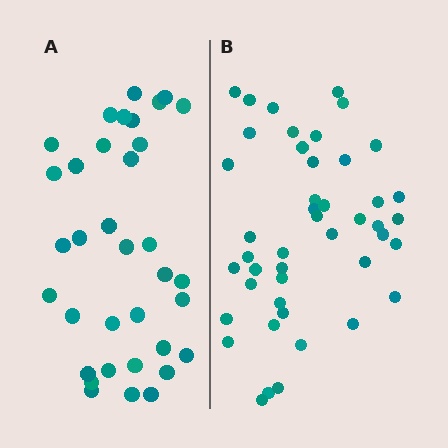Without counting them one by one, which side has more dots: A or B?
Region B (the right region) has more dots.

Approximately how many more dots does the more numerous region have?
Region B has roughly 10 or so more dots than region A.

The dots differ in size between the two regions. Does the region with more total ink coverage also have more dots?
No. Region A has more total ink coverage because its dots are larger, but region B actually contains more individual dots. Total area can be misleading — the number of items is what matters here.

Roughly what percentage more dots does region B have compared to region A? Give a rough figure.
About 30% more.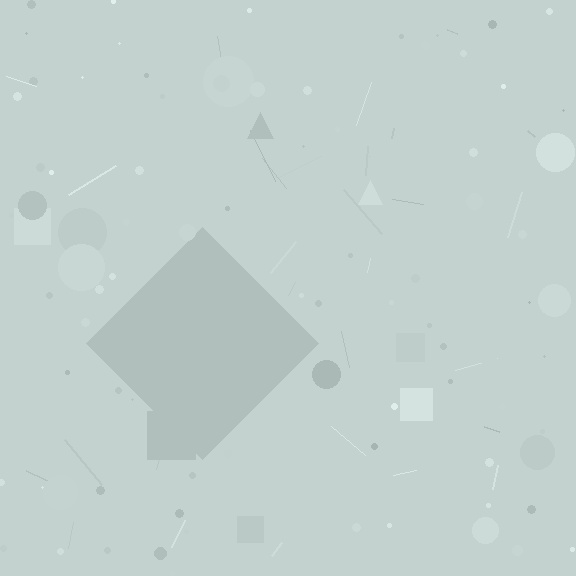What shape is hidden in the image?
A diamond is hidden in the image.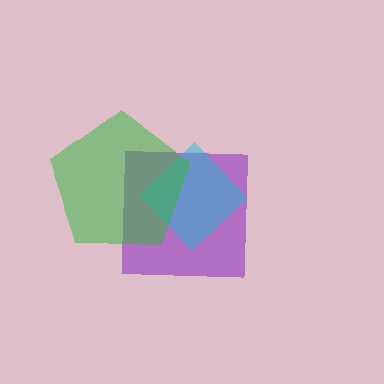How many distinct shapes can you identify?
There are 3 distinct shapes: a purple square, a cyan diamond, a green pentagon.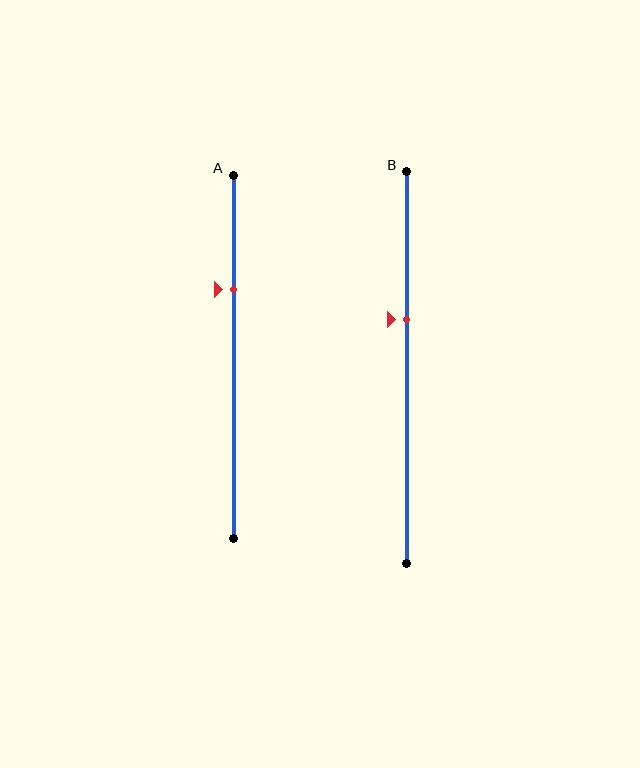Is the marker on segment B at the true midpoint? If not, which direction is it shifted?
No, the marker on segment B is shifted upward by about 12% of the segment length.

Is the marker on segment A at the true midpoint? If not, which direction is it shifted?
No, the marker on segment A is shifted upward by about 18% of the segment length.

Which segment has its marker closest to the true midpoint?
Segment B has its marker closest to the true midpoint.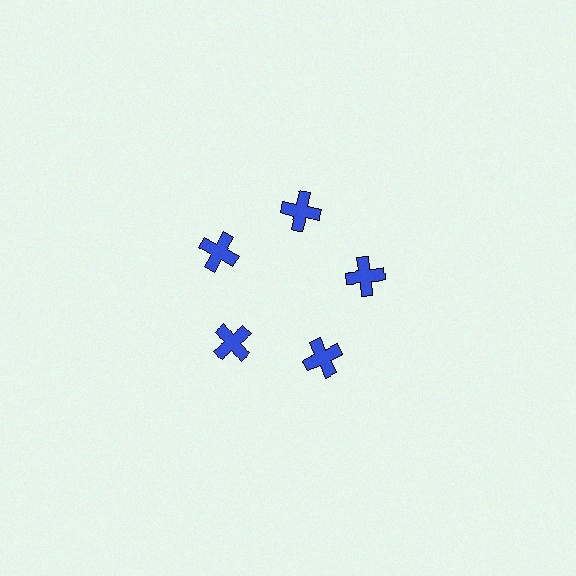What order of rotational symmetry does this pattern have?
This pattern has 5-fold rotational symmetry.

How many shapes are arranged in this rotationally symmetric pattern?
There are 5 shapes, arranged in 5 groups of 1.